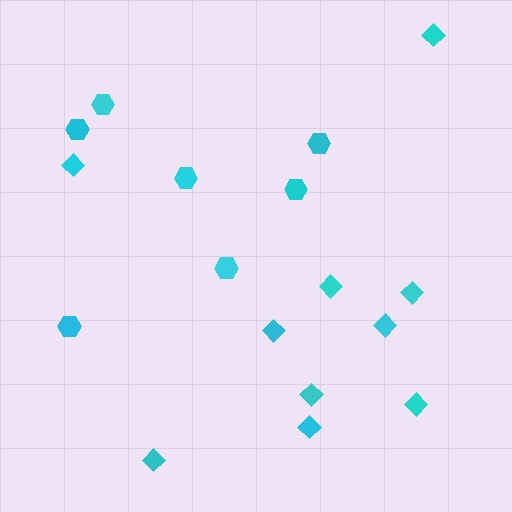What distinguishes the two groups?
There are 2 groups: one group of hexagons (7) and one group of diamonds (10).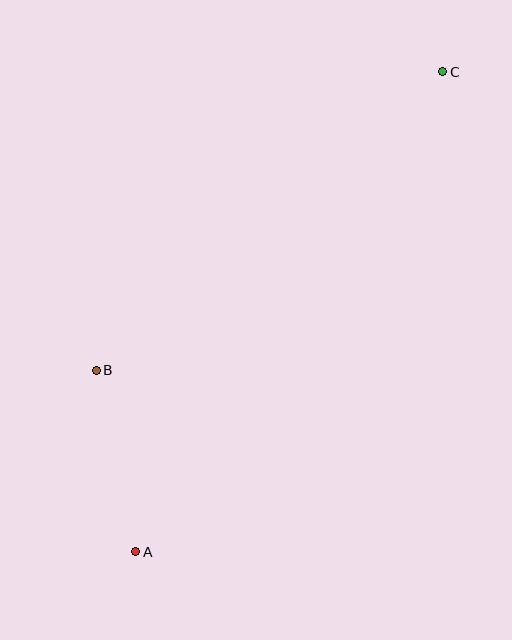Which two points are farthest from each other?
Points A and C are farthest from each other.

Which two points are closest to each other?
Points A and B are closest to each other.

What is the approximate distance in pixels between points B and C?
The distance between B and C is approximately 457 pixels.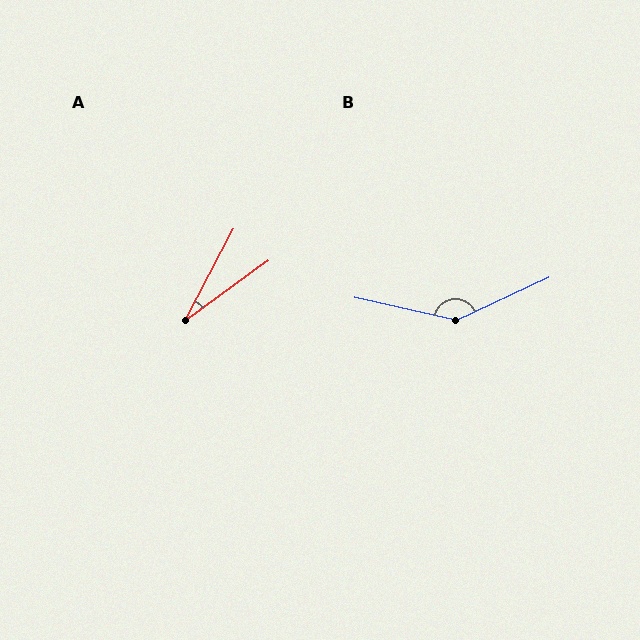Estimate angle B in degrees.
Approximately 142 degrees.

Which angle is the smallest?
A, at approximately 26 degrees.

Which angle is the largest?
B, at approximately 142 degrees.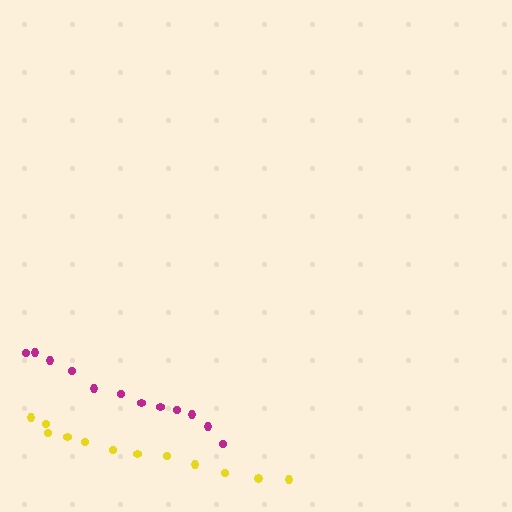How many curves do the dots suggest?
There are 2 distinct paths.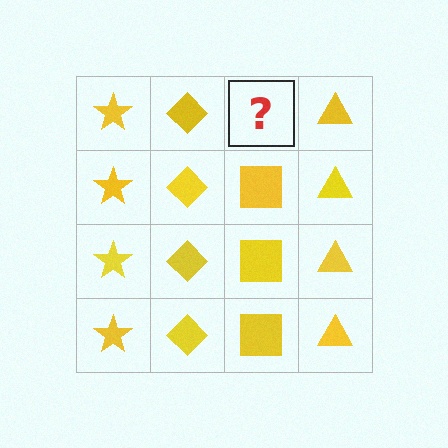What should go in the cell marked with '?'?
The missing cell should contain a yellow square.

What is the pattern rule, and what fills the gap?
The rule is that each column has a consistent shape. The gap should be filled with a yellow square.